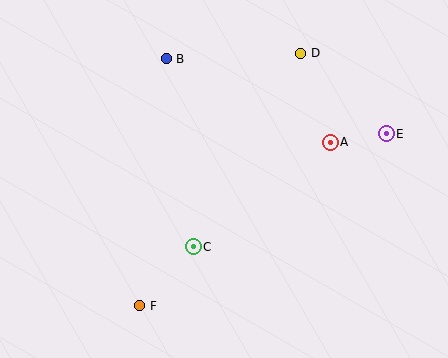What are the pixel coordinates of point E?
Point E is at (386, 134).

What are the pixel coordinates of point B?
Point B is at (166, 59).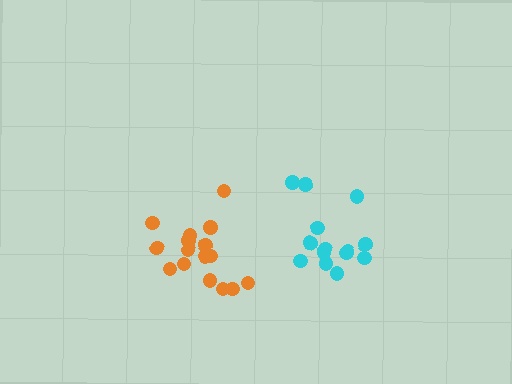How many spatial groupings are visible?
There are 2 spatial groupings.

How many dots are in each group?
Group 1: 14 dots, Group 2: 16 dots (30 total).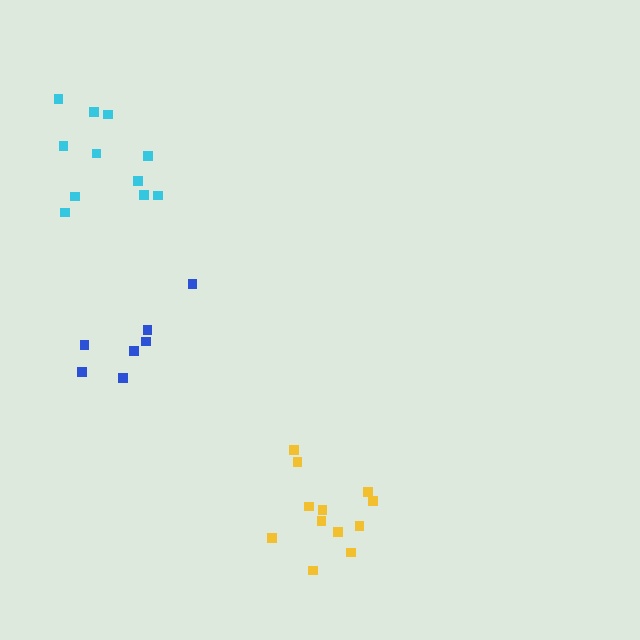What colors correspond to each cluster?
The clusters are colored: yellow, cyan, blue.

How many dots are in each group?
Group 1: 12 dots, Group 2: 11 dots, Group 3: 7 dots (30 total).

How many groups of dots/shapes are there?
There are 3 groups.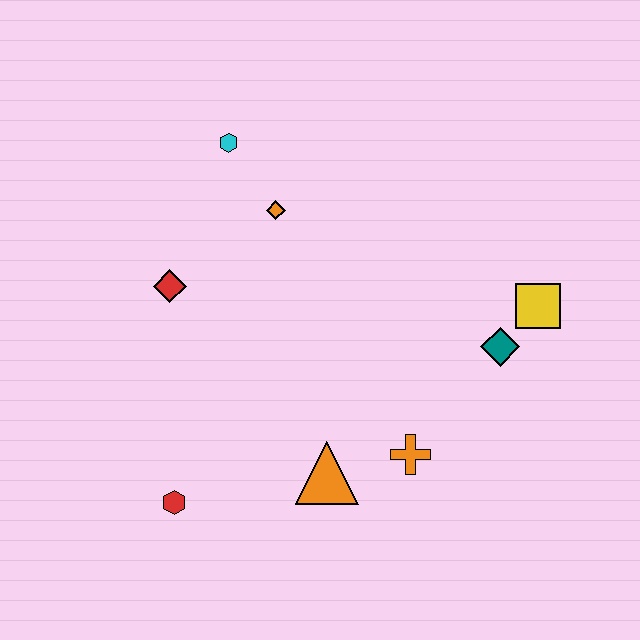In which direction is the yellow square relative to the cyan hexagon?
The yellow square is to the right of the cyan hexagon.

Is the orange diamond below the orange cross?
No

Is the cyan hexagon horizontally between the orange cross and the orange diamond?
No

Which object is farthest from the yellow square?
The red hexagon is farthest from the yellow square.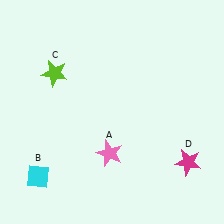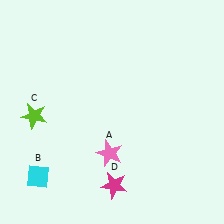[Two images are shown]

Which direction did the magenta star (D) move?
The magenta star (D) moved left.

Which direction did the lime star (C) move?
The lime star (C) moved down.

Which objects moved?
The objects that moved are: the lime star (C), the magenta star (D).